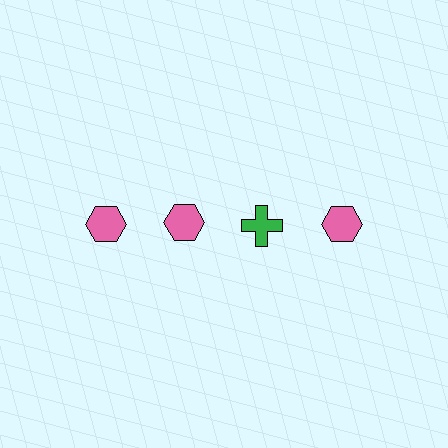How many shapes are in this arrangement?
There are 4 shapes arranged in a grid pattern.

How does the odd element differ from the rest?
It differs in both color (green instead of pink) and shape (cross instead of hexagon).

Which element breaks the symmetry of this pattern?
The green cross in the top row, center column breaks the symmetry. All other shapes are pink hexagons.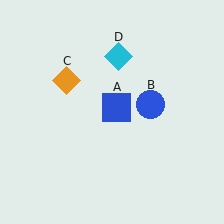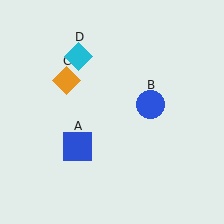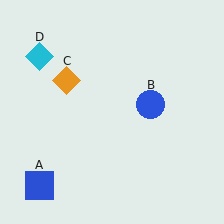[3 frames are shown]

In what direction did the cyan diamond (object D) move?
The cyan diamond (object D) moved left.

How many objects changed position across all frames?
2 objects changed position: blue square (object A), cyan diamond (object D).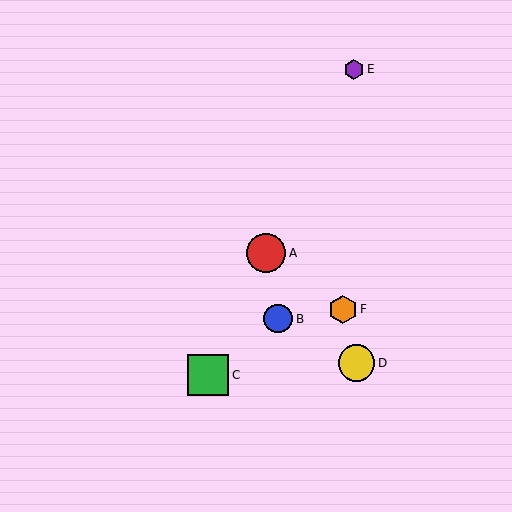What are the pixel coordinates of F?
Object F is at (343, 309).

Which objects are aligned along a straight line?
Objects A, C, E are aligned along a straight line.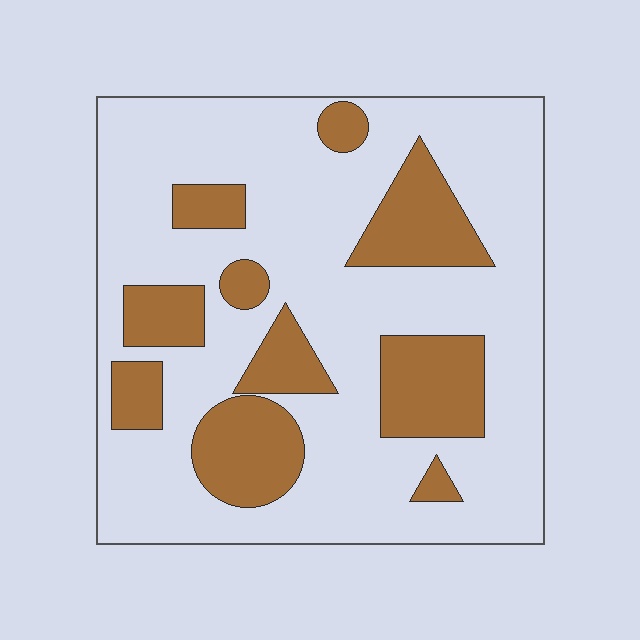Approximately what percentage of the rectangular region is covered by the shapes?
Approximately 25%.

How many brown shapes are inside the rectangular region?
10.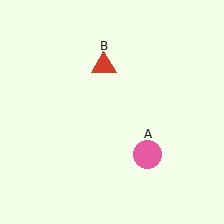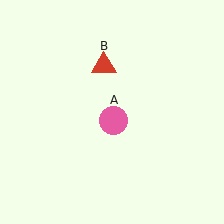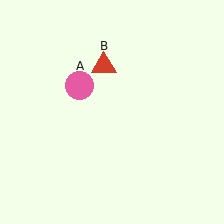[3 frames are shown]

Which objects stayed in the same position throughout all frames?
Red triangle (object B) remained stationary.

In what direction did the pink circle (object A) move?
The pink circle (object A) moved up and to the left.